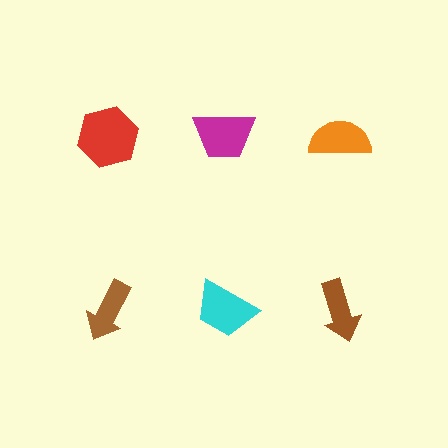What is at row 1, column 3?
An orange semicircle.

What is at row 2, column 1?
A brown arrow.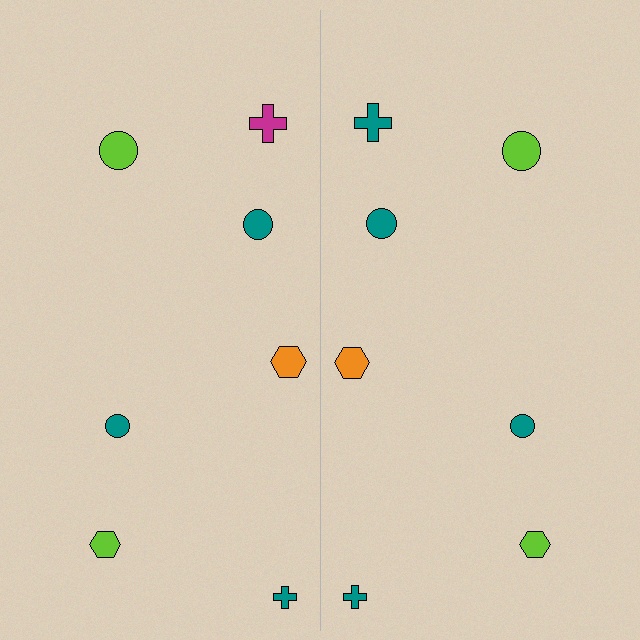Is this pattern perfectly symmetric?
No, the pattern is not perfectly symmetric. The teal cross on the right side breaks the symmetry — its mirror counterpart is magenta.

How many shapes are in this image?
There are 14 shapes in this image.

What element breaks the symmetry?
The teal cross on the right side breaks the symmetry — its mirror counterpart is magenta.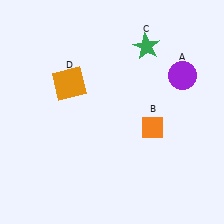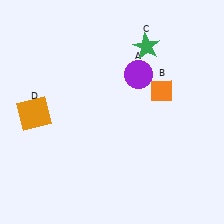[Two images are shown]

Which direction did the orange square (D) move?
The orange square (D) moved left.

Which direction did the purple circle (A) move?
The purple circle (A) moved left.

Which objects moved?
The objects that moved are: the purple circle (A), the orange diamond (B), the orange square (D).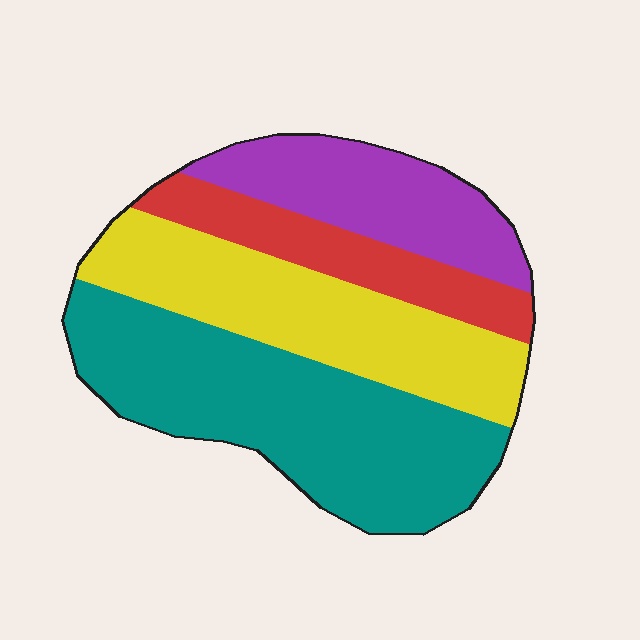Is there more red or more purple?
Purple.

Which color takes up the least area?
Red, at roughly 15%.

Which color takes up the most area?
Teal, at roughly 40%.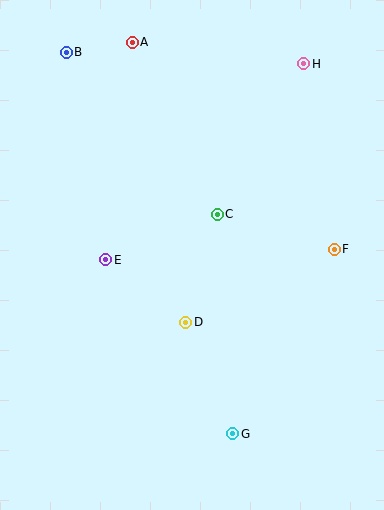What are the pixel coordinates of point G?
Point G is at (233, 434).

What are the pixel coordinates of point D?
Point D is at (186, 322).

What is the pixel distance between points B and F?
The distance between B and F is 333 pixels.